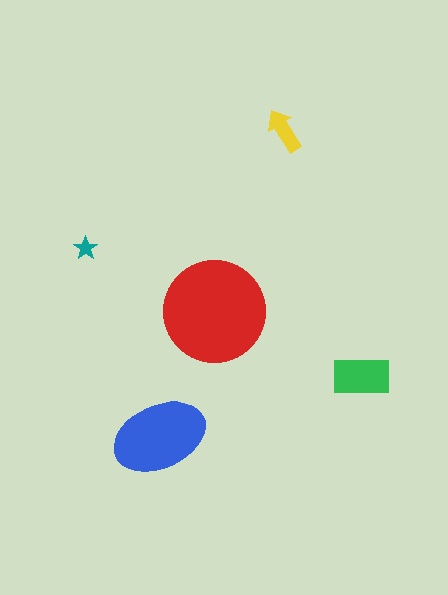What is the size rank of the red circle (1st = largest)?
1st.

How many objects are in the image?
There are 5 objects in the image.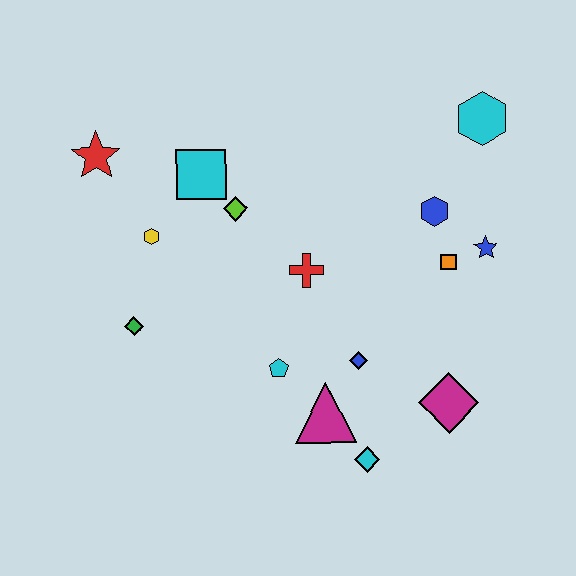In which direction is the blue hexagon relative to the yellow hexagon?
The blue hexagon is to the right of the yellow hexagon.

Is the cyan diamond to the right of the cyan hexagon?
No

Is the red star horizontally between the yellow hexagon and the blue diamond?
No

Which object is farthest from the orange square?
The red star is farthest from the orange square.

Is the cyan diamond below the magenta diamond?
Yes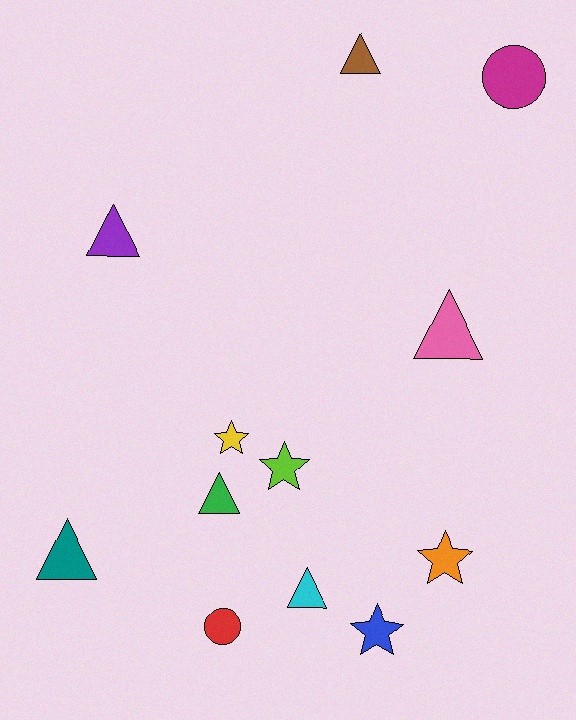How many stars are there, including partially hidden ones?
There are 4 stars.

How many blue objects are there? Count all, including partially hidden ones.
There is 1 blue object.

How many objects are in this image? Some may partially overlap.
There are 12 objects.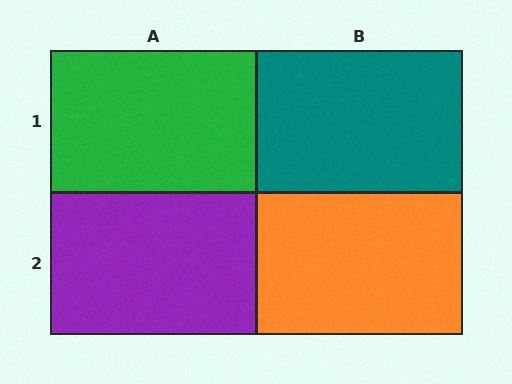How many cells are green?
1 cell is green.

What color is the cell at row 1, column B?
Teal.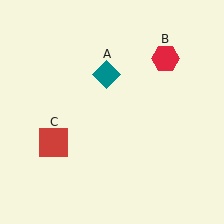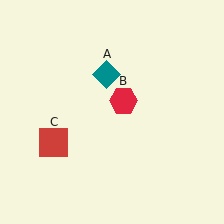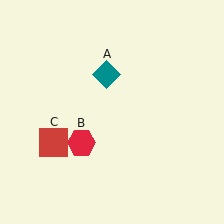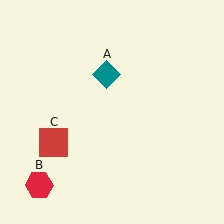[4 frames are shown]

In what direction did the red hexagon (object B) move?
The red hexagon (object B) moved down and to the left.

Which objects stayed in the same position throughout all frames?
Teal diamond (object A) and red square (object C) remained stationary.